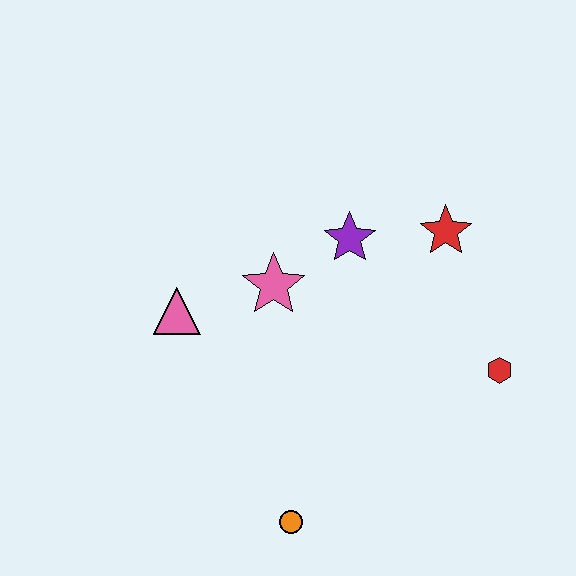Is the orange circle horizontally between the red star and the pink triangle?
Yes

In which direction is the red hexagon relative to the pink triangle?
The red hexagon is to the right of the pink triangle.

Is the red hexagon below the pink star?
Yes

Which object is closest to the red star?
The purple star is closest to the red star.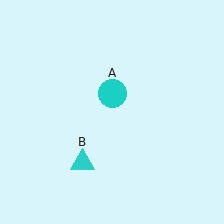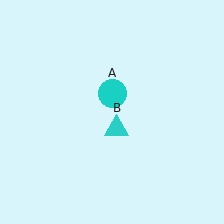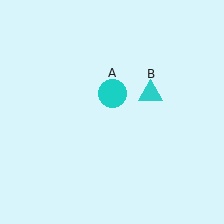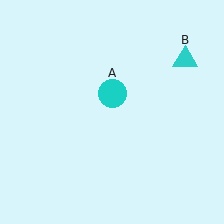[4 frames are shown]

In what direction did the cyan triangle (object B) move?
The cyan triangle (object B) moved up and to the right.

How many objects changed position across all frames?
1 object changed position: cyan triangle (object B).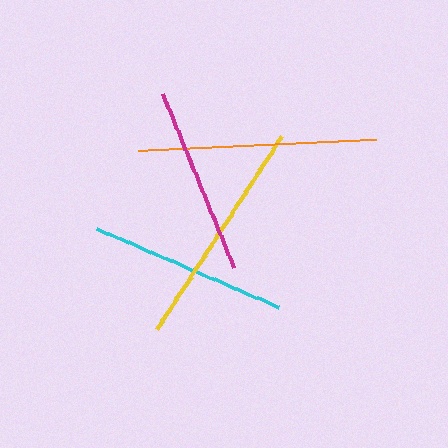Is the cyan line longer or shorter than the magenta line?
The cyan line is longer than the magenta line.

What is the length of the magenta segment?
The magenta segment is approximately 188 pixels long.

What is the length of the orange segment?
The orange segment is approximately 238 pixels long.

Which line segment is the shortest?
The magenta line is the shortest at approximately 188 pixels.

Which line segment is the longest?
The orange line is the longest at approximately 238 pixels.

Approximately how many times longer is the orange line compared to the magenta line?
The orange line is approximately 1.3 times the length of the magenta line.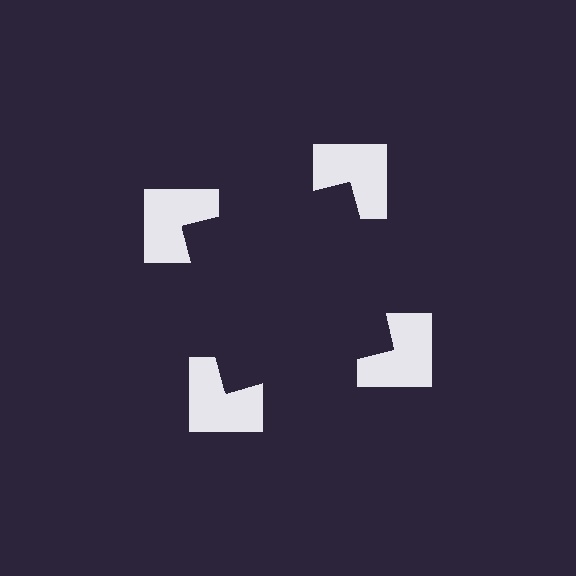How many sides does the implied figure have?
4 sides.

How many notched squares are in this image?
There are 4 — one at each vertex of the illusory square.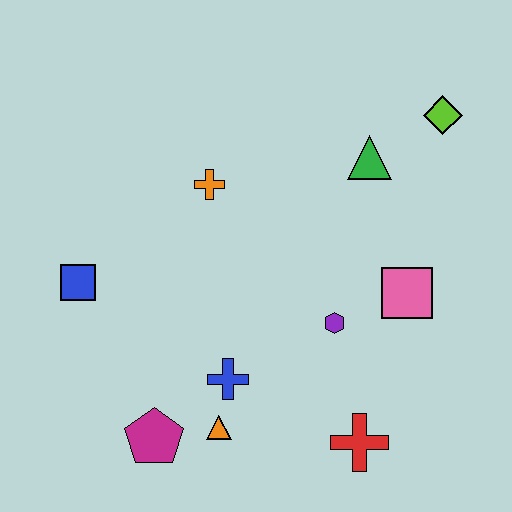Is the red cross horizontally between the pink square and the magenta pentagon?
Yes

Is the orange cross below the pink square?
No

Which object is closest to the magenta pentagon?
The orange triangle is closest to the magenta pentagon.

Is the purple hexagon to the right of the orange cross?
Yes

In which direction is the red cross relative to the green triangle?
The red cross is below the green triangle.